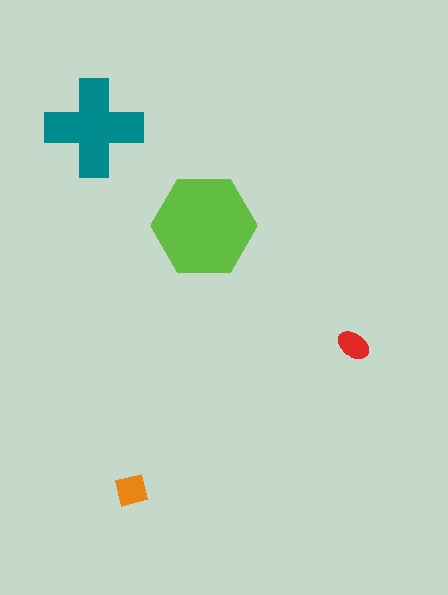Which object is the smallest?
The red ellipse.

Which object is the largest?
The lime hexagon.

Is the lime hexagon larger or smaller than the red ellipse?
Larger.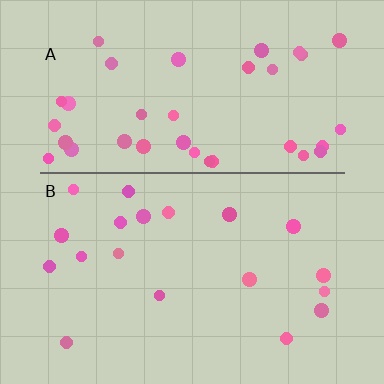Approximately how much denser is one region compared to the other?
Approximately 2.0× — region A over region B.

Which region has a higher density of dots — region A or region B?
A (the top).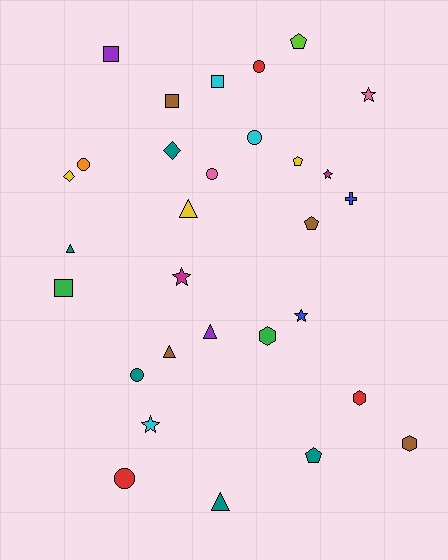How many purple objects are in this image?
There are 2 purple objects.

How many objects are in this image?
There are 30 objects.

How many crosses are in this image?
There is 1 cross.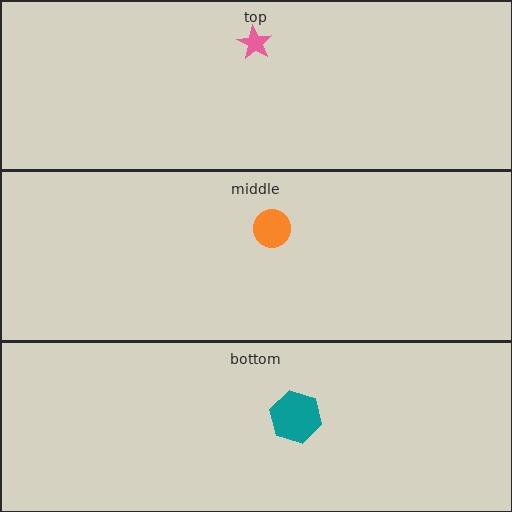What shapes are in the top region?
The pink star.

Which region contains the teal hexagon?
The bottom region.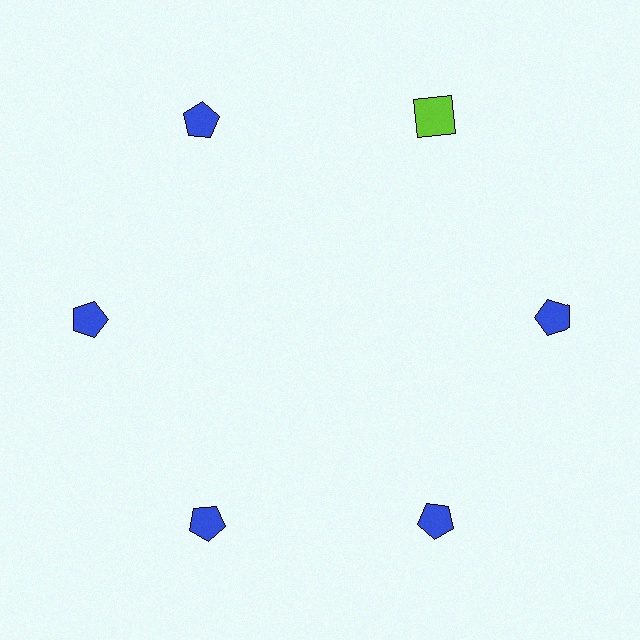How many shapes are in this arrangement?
There are 6 shapes arranged in a ring pattern.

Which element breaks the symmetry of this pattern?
The lime square at roughly the 1 o'clock position breaks the symmetry. All other shapes are blue pentagons.